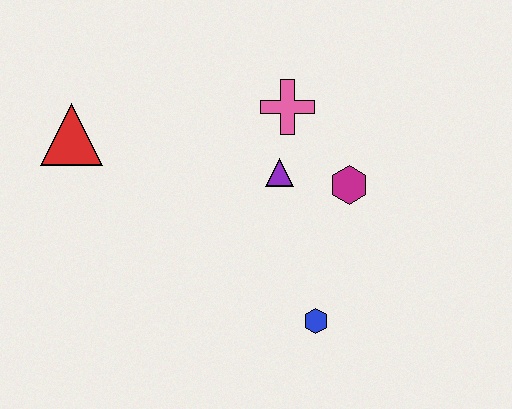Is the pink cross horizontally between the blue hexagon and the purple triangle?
Yes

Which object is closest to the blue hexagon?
The magenta hexagon is closest to the blue hexagon.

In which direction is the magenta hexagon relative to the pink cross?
The magenta hexagon is below the pink cross.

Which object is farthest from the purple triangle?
The red triangle is farthest from the purple triangle.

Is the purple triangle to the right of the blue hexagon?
No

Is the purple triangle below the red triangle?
Yes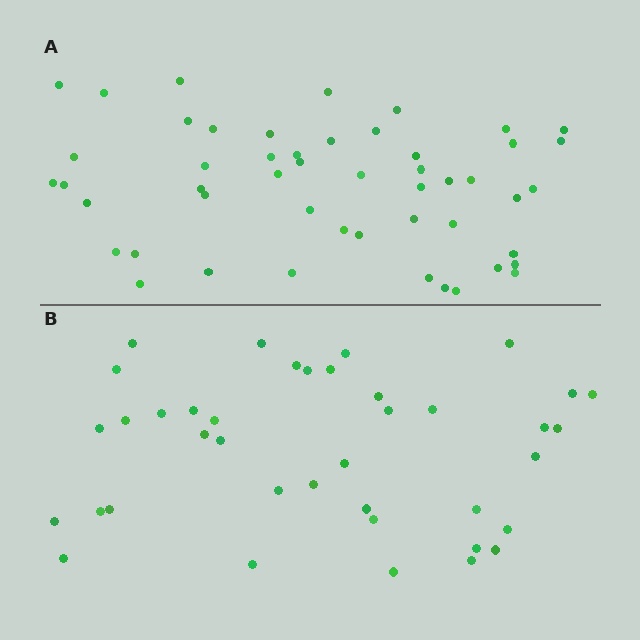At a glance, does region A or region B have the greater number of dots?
Region A (the top region) has more dots.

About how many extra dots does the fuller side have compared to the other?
Region A has roughly 12 or so more dots than region B.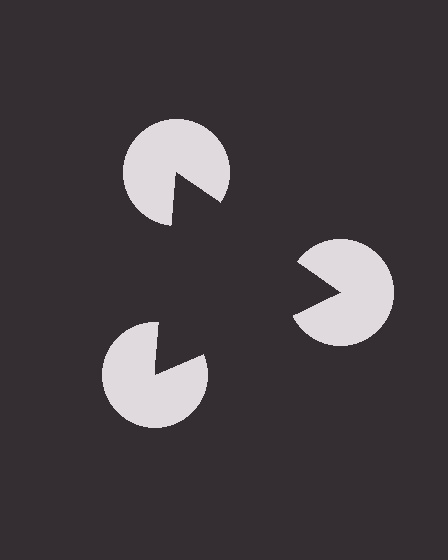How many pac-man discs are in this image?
There are 3 — one at each vertex of the illusory triangle.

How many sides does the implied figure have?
3 sides.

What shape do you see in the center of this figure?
An illusory triangle — its edges are inferred from the aligned wedge cuts in the pac-man discs, not physically drawn.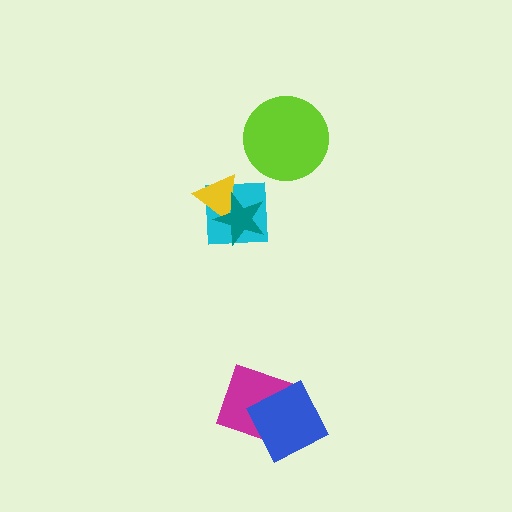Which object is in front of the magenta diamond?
The blue diamond is in front of the magenta diamond.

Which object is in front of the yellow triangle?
The teal star is in front of the yellow triangle.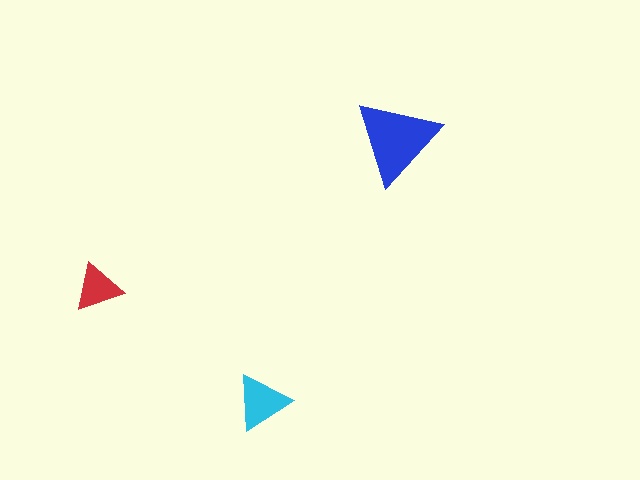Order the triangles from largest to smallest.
the blue one, the cyan one, the red one.